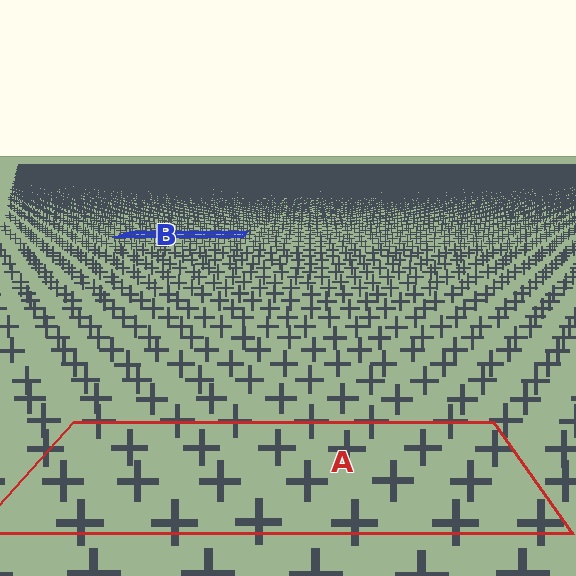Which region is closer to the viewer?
Region A is closer. The texture elements there are larger and more spread out.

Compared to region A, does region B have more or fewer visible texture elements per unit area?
Region B has more texture elements per unit area — they are packed more densely because it is farther away.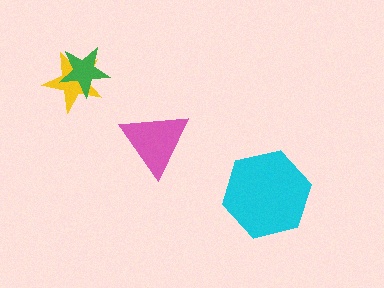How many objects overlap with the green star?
1 object overlaps with the green star.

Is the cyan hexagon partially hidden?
No, no other shape covers it.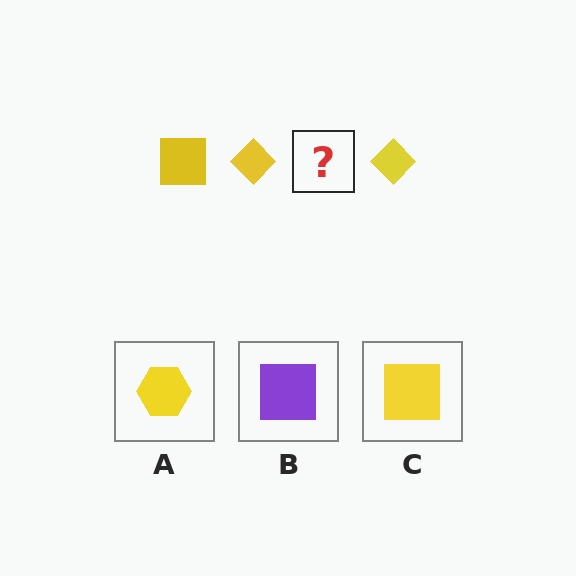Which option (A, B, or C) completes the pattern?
C.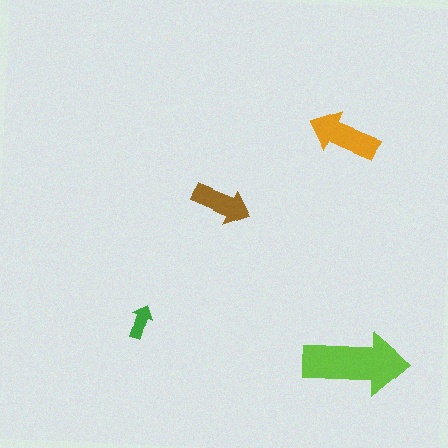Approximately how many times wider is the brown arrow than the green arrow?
About 1.5 times wider.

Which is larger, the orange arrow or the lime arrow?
The lime one.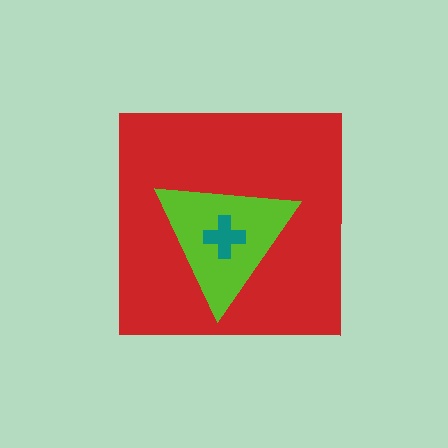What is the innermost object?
The teal cross.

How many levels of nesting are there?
3.